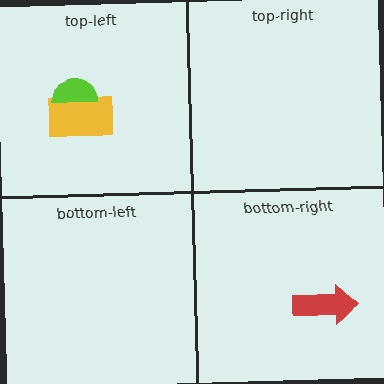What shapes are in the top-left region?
The yellow rectangle, the lime semicircle.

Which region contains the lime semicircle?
The top-left region.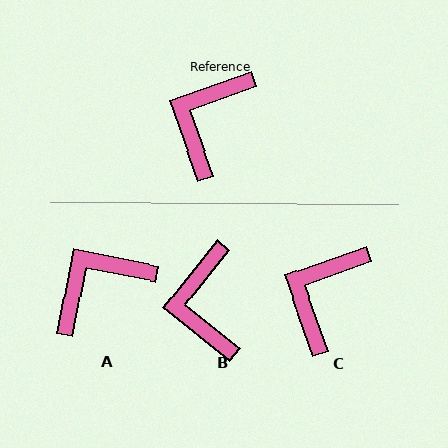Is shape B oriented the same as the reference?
No, it is off by about 32 degrees.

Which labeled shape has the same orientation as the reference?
C.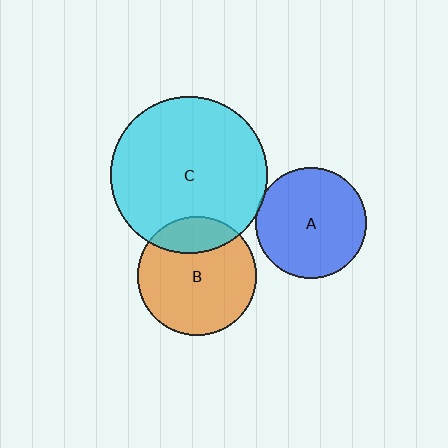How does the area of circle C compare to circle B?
Approximately 1.7 times.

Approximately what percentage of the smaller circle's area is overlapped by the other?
Approximately 5%.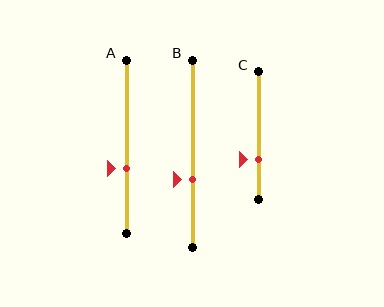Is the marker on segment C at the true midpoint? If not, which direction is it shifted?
No, the marker on segment C is shifted downward by about 19% of the segment length.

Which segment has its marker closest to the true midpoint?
Segment A has its marker closest to the true midpoint.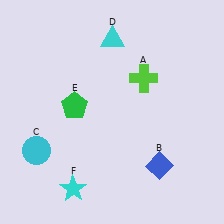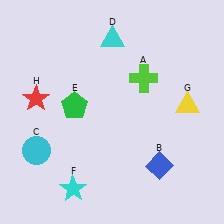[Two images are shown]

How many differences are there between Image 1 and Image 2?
There are 2 differences between the two images.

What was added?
A yellow triangle (G), a red star (H) were added in Image 2.